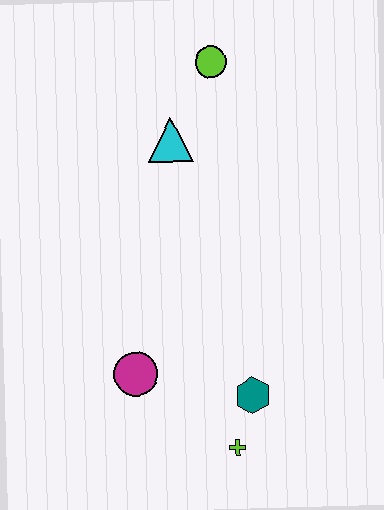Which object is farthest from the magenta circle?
The lime circle is farthest from the magenta circle.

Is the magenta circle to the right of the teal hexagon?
No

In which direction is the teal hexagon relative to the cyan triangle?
The teal hexagon is below the cyan triangle.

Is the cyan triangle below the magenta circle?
No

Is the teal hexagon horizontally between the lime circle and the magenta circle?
No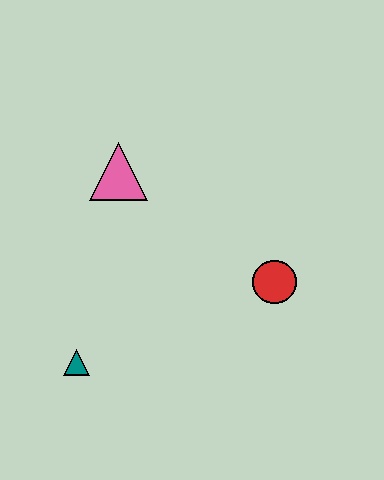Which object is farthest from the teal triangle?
The red circle is farthest from the teal triangle.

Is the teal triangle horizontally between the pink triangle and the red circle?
No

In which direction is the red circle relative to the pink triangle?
The red circle is to the right of the pink triangle.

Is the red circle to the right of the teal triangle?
Yes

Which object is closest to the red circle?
The pink triangle is closest to the red circle.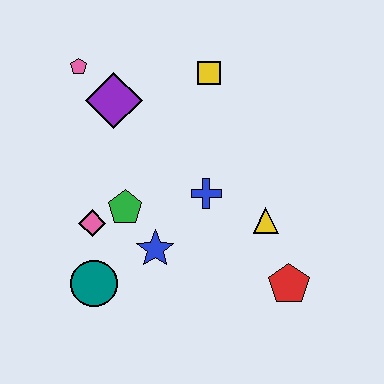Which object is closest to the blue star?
The green pentagon is closest to the blue star.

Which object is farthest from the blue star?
The pink pentagon is farthest from the blue star.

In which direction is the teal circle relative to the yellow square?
The teal circle is below the yellow square.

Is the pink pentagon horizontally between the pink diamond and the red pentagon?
No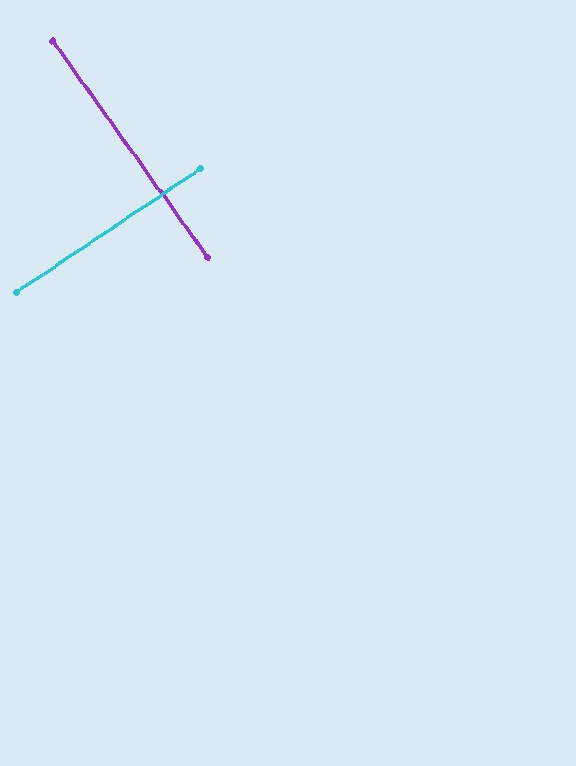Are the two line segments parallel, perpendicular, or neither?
Perpendicular — they meet at approximately 88°.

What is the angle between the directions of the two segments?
Approximately 88 degrees.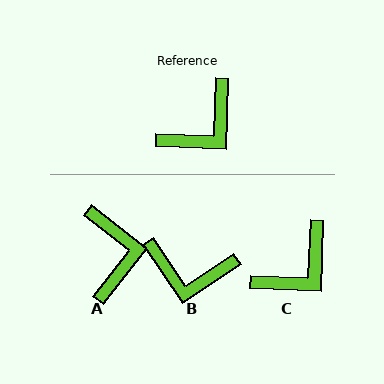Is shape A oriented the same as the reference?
No, it is off by about 54 degrees.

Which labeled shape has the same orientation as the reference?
C.